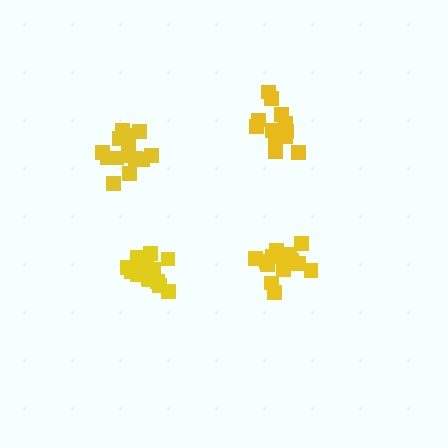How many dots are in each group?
Group 1: 12 dots, Group 2: 15 dots, Group 3: 15 dots, Group 4: 14 dots (56 total).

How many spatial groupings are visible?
There are 4 spatial groupings.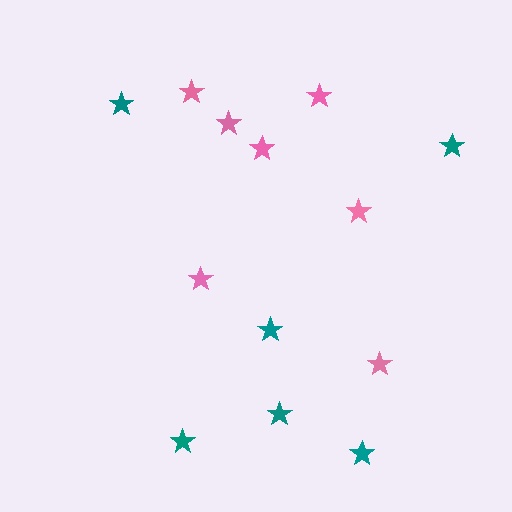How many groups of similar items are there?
There are 2 groups: one group of pink stars (7) and one group of teal stars (6).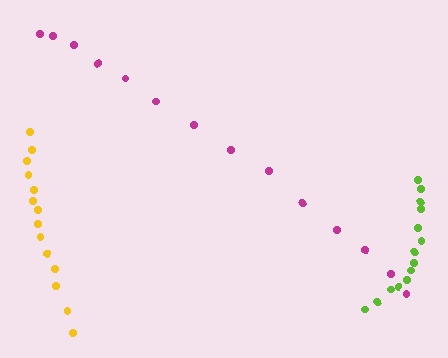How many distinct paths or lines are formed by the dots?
There are 3 distinct paths.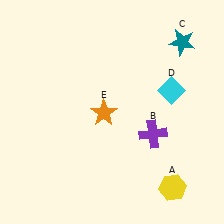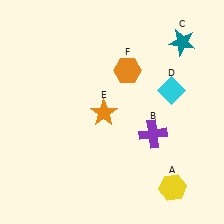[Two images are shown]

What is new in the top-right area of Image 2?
An orange hexagon (F) was added in the top-right area of Image 2.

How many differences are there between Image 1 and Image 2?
There is 1 difference between the two images.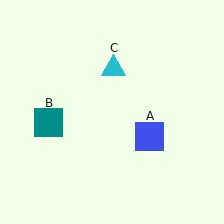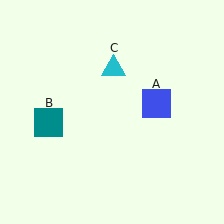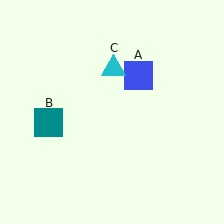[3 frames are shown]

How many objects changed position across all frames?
1 object changed position: blue square (object A).